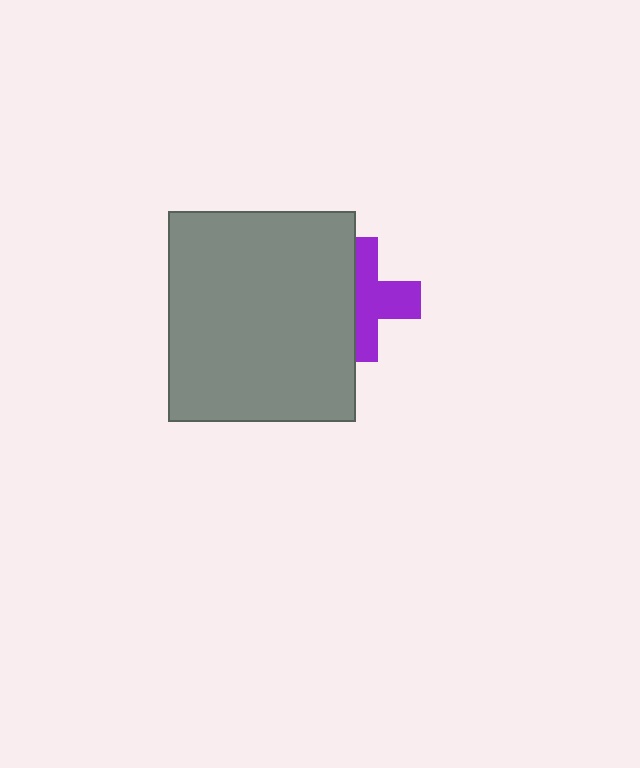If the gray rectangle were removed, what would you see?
You would see the complete purple cross.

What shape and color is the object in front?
The object in front is a gray rectangle.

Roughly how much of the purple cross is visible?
About half of it is visible (roughly 55%).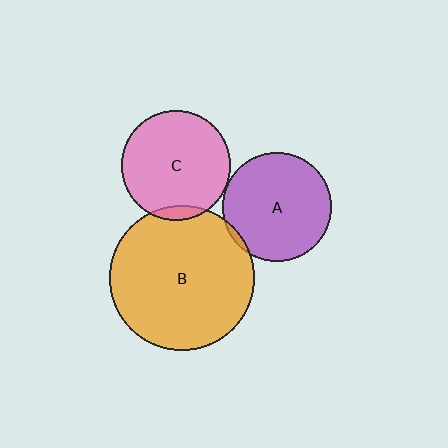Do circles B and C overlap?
Yes.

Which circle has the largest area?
Circle B (orange).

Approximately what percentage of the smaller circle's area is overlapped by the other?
Approximately 5%.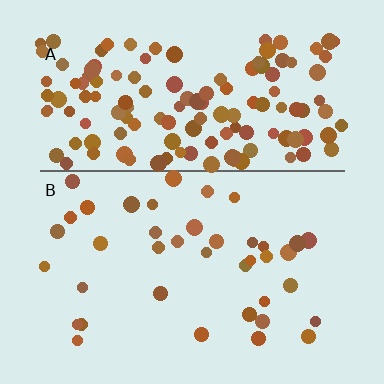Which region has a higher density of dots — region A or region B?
A (the top).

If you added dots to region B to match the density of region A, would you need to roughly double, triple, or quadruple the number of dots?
Approximately quadruple.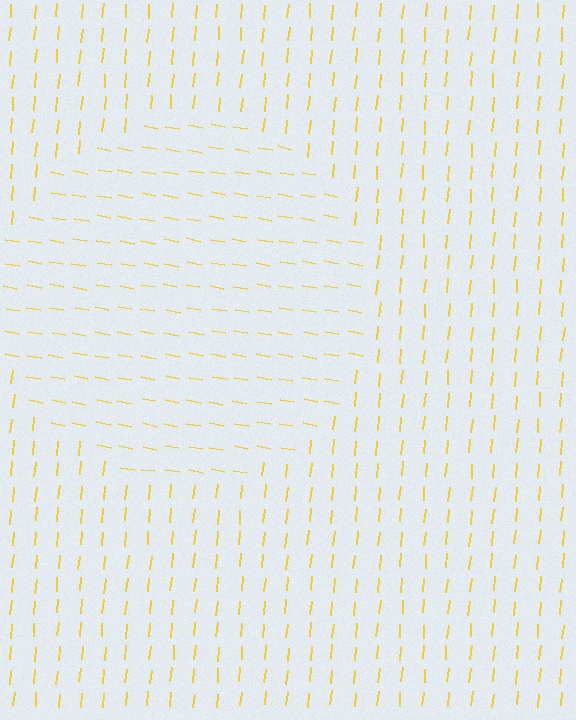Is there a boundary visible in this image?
Yes, there is a texture boundary formed by a change in line orientation.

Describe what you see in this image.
The image is filled with small yellow line segments. A circle region in the image has lines oriented differently from the surrounding lines, creating a visible texture boundary.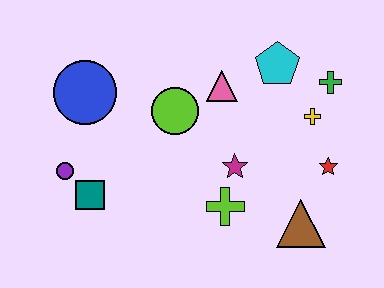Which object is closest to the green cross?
The yellow cross is closest to the green cross.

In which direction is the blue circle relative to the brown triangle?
The blue circle is to the left of the brown triangle.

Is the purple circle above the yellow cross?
No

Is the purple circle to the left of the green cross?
Yes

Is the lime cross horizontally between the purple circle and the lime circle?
No